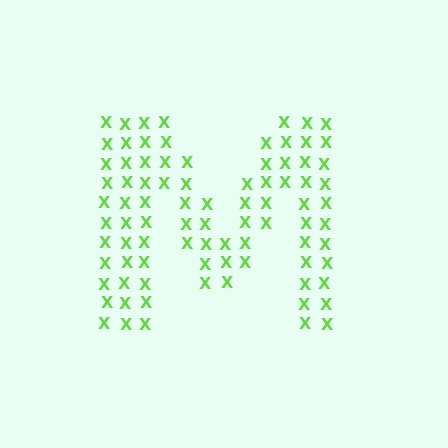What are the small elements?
The small elements are letter X's.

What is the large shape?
The large shape is the letter M.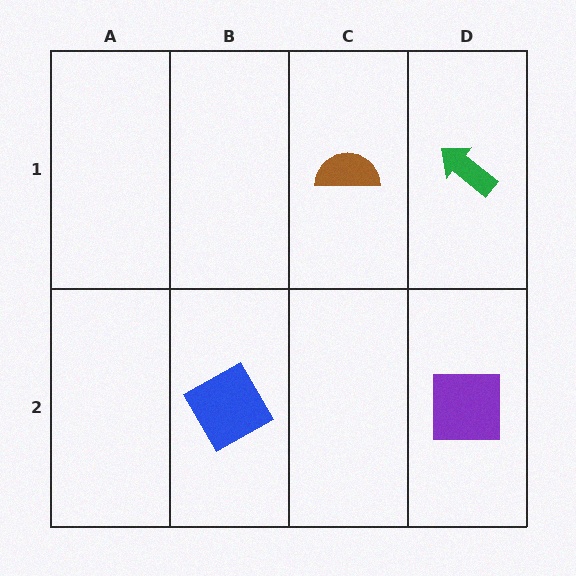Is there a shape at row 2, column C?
No, that cell is empty.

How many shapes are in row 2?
2 shapes.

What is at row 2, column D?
A purple square.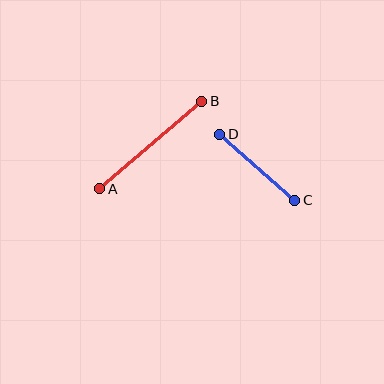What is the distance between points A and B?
The distance is approximately 134 pixels.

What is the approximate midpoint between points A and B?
The midpoint is at approximately (151, 145) pixels.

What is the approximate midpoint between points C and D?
The midpoint is at approximately (257, 167) pixels.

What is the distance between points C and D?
The distance is approximately 100 pixels.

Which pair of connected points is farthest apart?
Points A and B are farthest apart.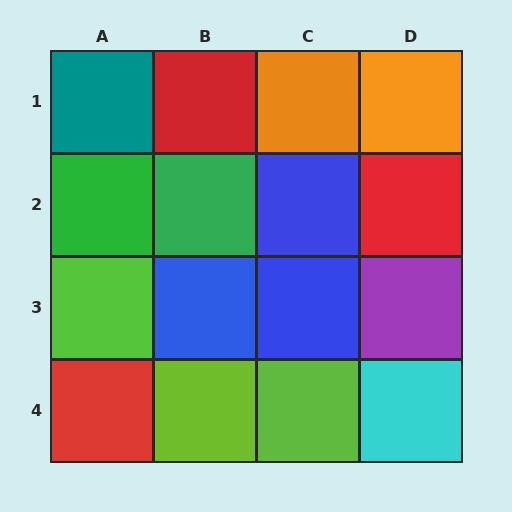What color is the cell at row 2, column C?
Blue.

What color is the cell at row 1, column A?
Teal.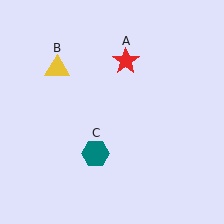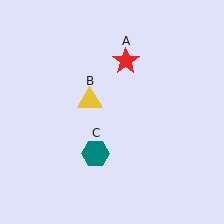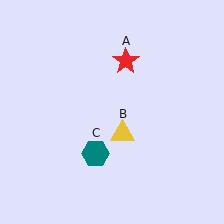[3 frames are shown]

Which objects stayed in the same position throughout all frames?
Red star (object A) and teal hexagon (object C) remained stationary.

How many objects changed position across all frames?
1 object changed position: yellow triangle (object B).